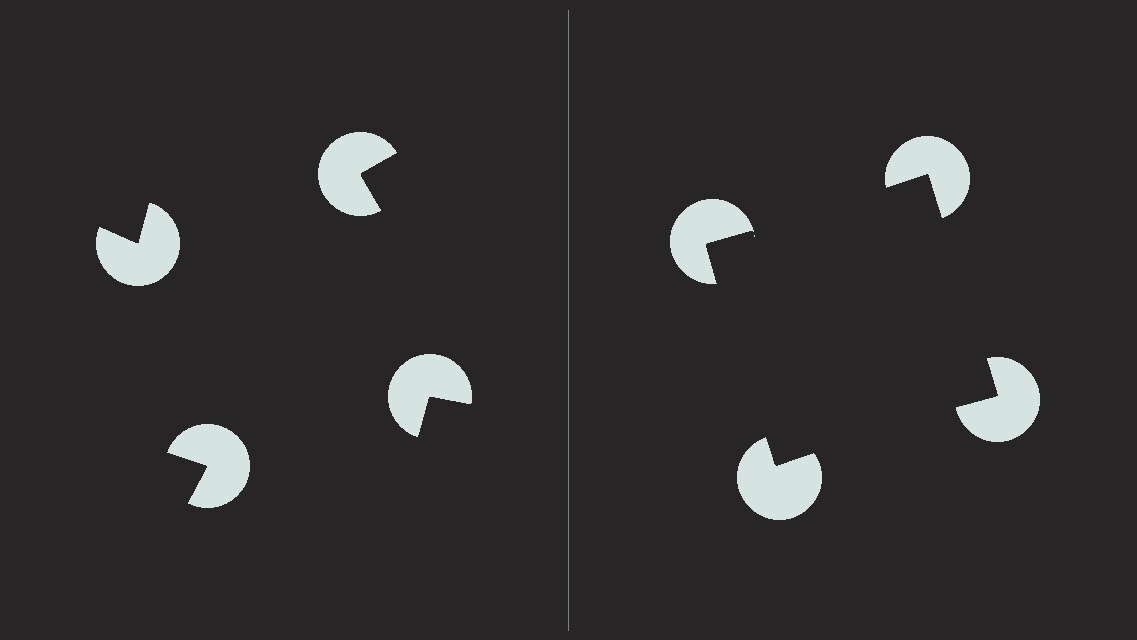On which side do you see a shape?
An illusory square appears on the right side. On the left side the wedge cuts are rotated, so no coherent shape forms.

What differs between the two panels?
The pac-man discs are positioned identically on both sides; only the wedge orientations differ. On the right they align to a square; on the left they are misaligned.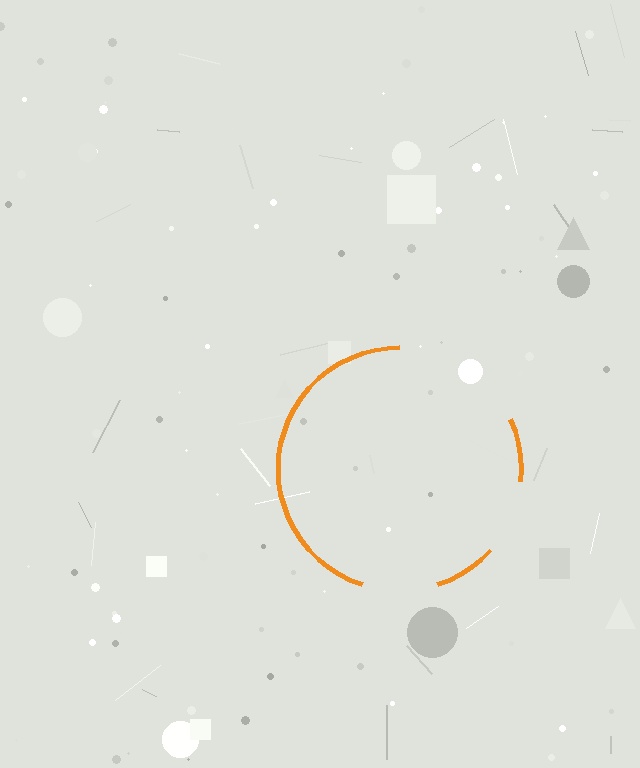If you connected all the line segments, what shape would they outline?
They would outline a circle.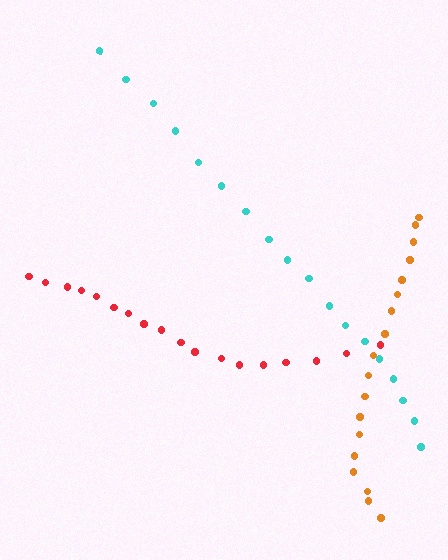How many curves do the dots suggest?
There are 3 distinct paths.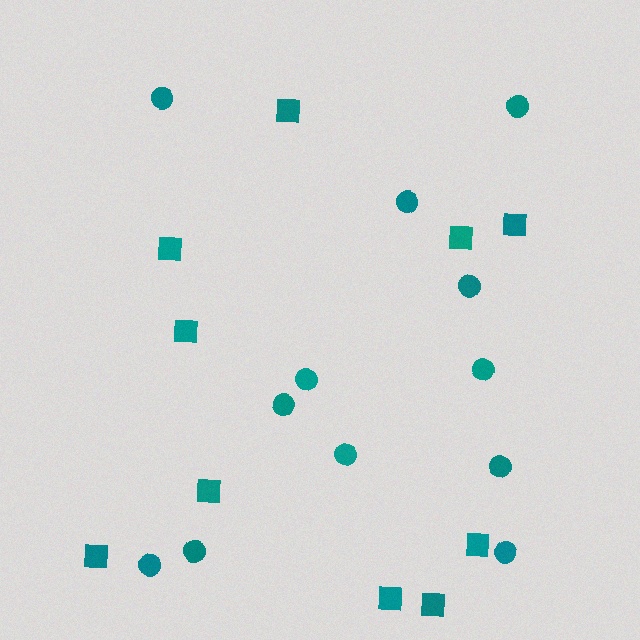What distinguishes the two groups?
There are 2 groups: one group of squares (10) and one group of circles (12).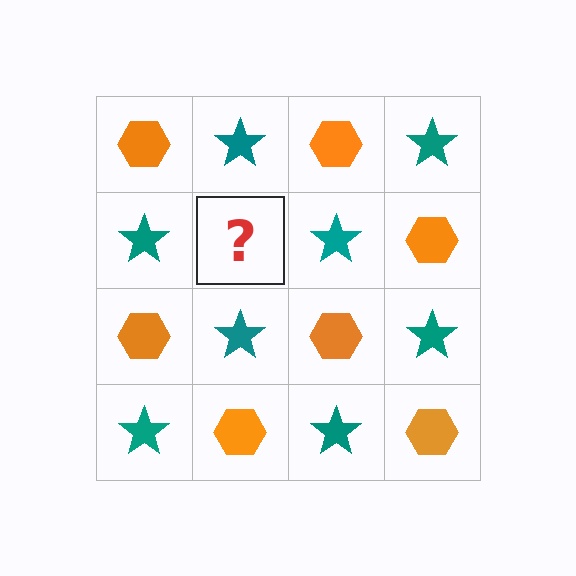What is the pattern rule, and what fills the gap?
The rule is that it alternates orange hexagon and teal star in a checkerboard pattern. The gap should be filled with an orange hexagon.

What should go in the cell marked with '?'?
The missing cell should contain an orange hexagon.